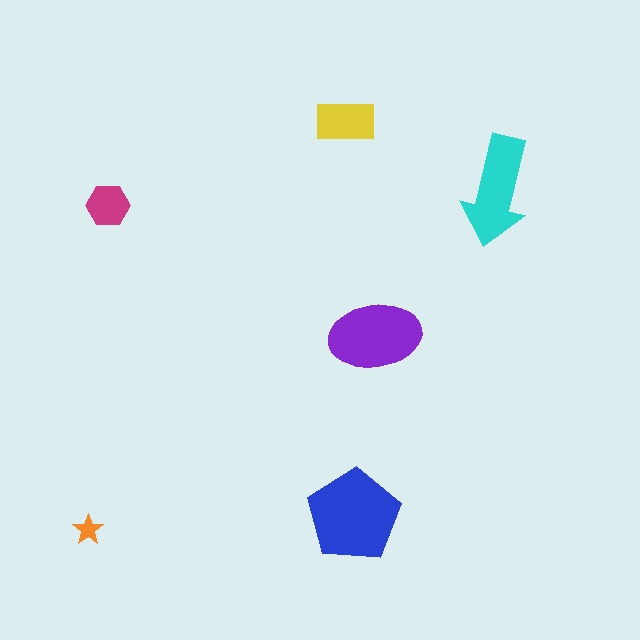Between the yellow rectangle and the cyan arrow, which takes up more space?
The cyan arrow.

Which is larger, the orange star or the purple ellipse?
The purple ellipse.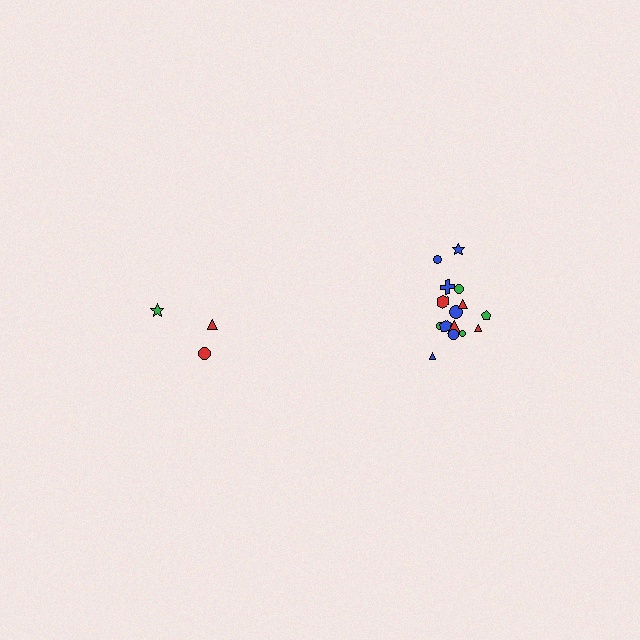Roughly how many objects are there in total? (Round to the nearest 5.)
Roughly 20 objects in total.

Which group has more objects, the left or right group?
The right group.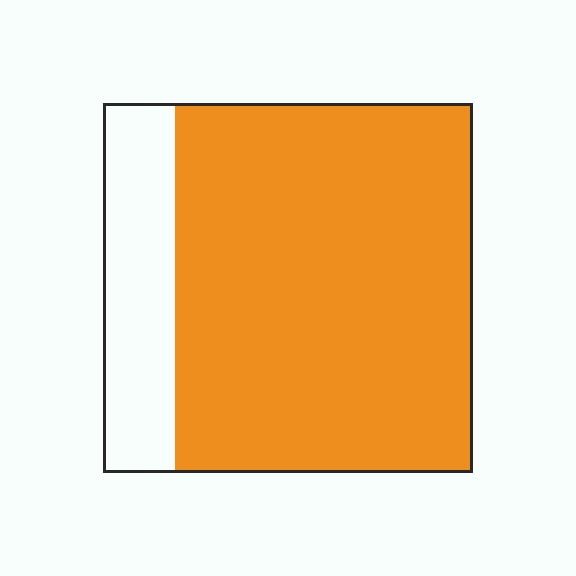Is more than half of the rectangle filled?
Yes.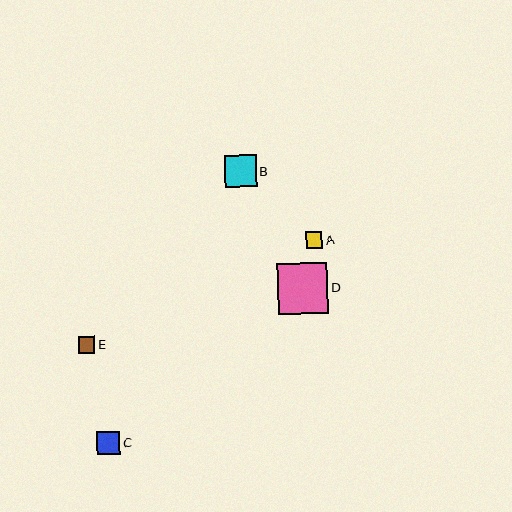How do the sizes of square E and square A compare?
Square E and square A are approximately the same size.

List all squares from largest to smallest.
From largest to smallest: D, B, C, E, A.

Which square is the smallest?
Square A is the smallest with a size of approximately 16 pixels.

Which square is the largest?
Square D is the largest with a size of approximately 51 pixels.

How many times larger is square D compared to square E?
Square D is approximately 3.1 times the size of square E.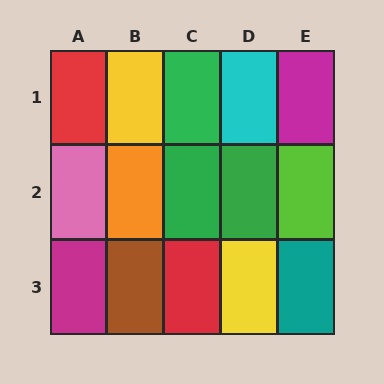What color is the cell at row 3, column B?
Brown.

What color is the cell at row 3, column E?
Teal.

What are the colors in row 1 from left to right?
Red, yellow, green, cyan, magenta.